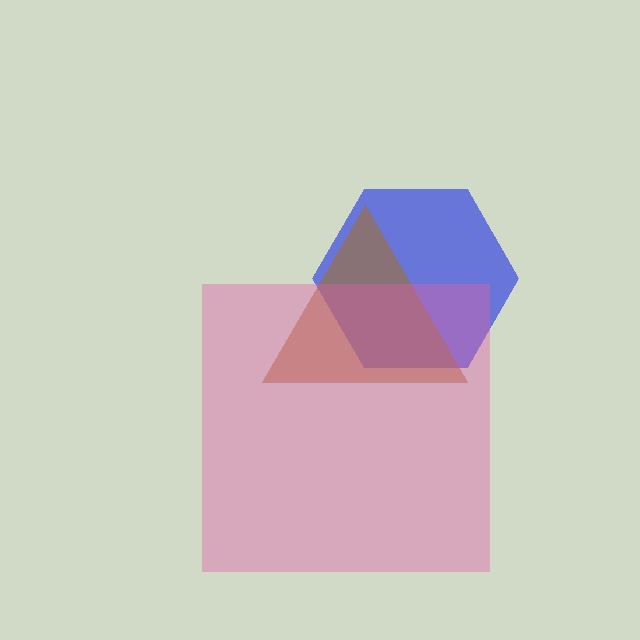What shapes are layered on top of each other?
The layered shapes are: a blue hexagon, a brown triangle, a pink square.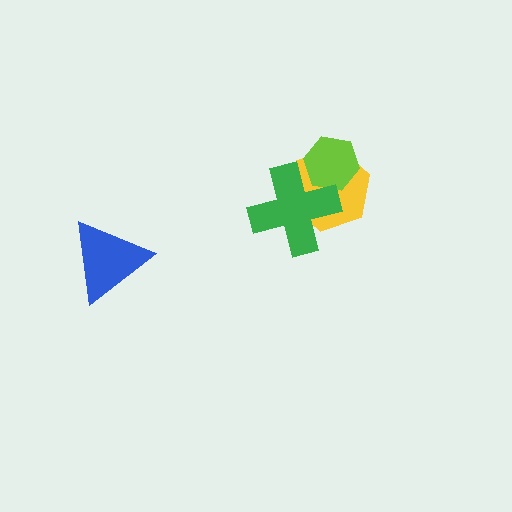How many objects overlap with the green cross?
2 objects overlap with the green cross.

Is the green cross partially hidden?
No, no other shape covers it.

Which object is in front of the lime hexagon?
The green cross is in front of the lime hexagon.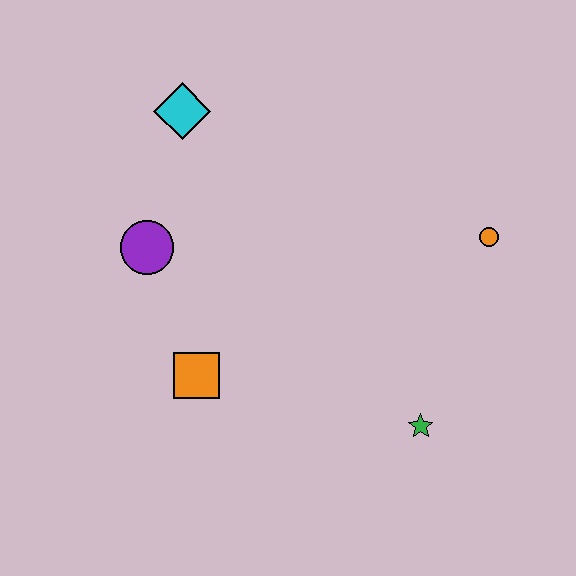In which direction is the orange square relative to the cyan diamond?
The orange square is below the cyan diamond.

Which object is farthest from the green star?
The cyan diamond is farthest from the green star.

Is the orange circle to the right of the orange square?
Yes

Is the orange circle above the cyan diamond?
No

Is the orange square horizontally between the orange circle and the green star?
No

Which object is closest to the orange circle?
The green star is closest to the orange circle.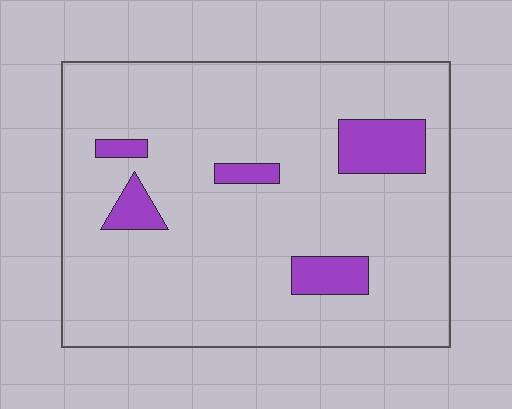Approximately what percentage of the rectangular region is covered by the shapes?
Approximately 10%.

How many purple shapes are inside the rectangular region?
5.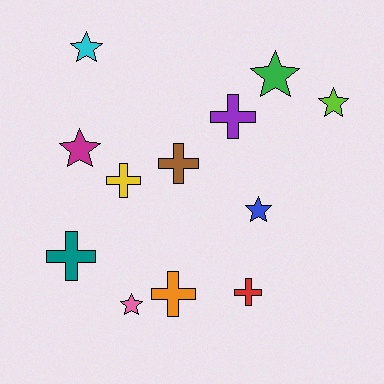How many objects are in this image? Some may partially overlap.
There are 12 objects.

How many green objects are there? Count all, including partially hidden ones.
There is 1 green object.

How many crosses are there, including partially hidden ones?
There are 6 crosses.